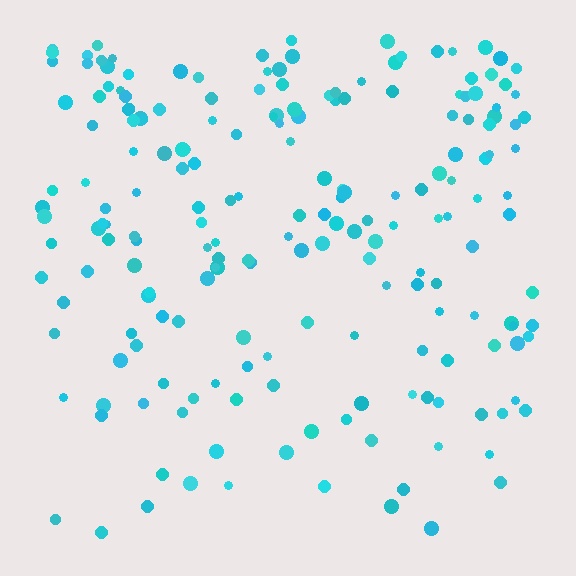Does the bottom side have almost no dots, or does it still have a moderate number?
Still a moderate number, just noticeably fewer than the top.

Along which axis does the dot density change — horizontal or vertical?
Vertical.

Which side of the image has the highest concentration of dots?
The top.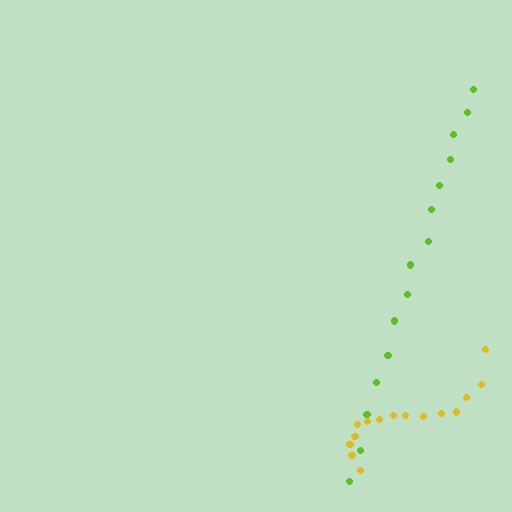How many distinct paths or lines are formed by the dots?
There are 2 distinct paths.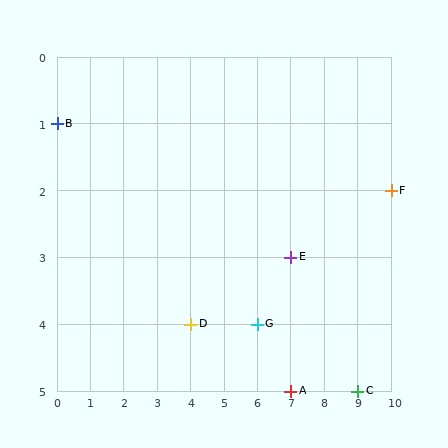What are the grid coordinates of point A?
Point A is at grid coordinates (7, 5).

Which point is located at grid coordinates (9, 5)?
Point C is at (9, 5).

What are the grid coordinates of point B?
Point B is at grid coordinates (0, 1).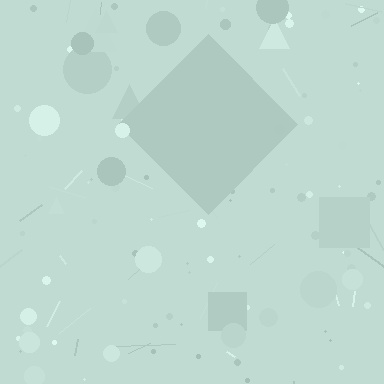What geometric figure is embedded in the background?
A diamond is embedded in the background.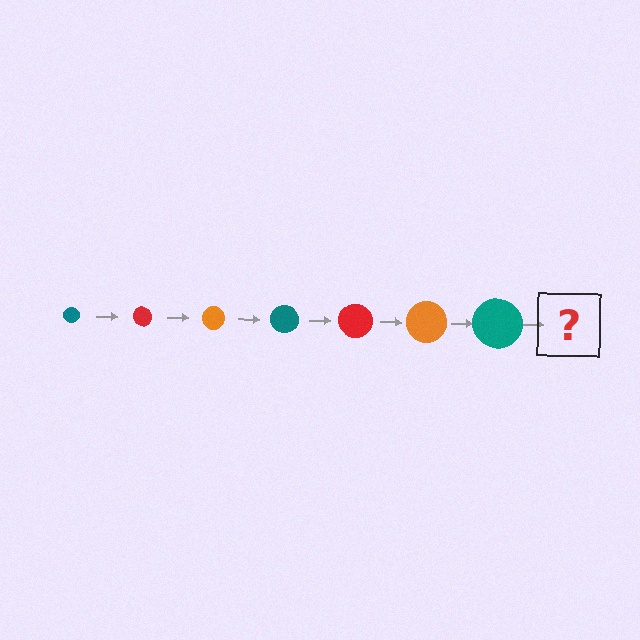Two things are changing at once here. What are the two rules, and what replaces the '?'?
The two rules are that the circle grows larger each step and the color cycles through teal, red, and orange. The '?' should be a red circle, larger than the previous one.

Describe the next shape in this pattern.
It should be a red circle, larger than the previous one.